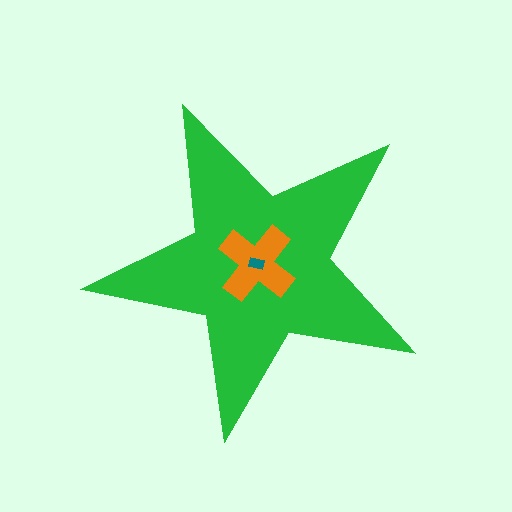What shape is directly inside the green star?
The orange cross.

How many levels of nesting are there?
3.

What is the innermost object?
The teal rectangle.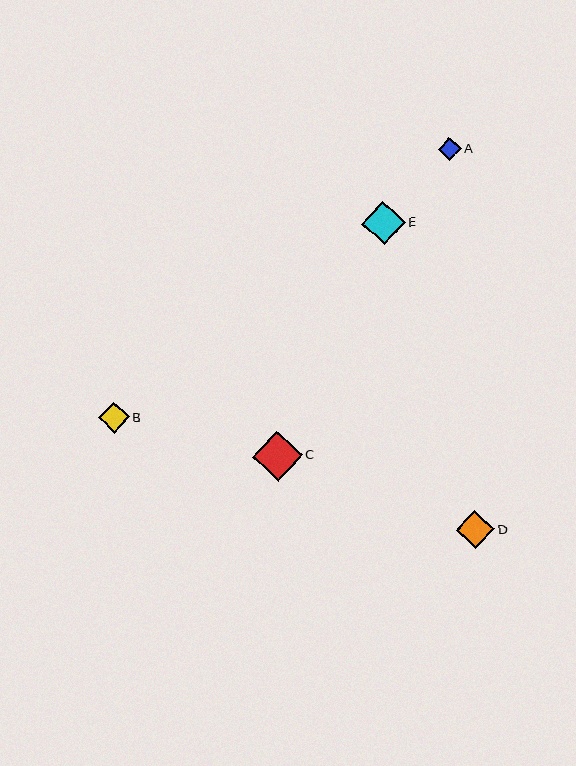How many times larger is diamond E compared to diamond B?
Diamond E is approximately 1.4 times the size of diamond B.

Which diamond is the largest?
Diamond C is the largest with a size of approximately 50 pixels.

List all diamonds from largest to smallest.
From largest to smallest: C, E, D, B, A.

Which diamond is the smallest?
Diamond A is the smallest with a size of approximately 23 pixels.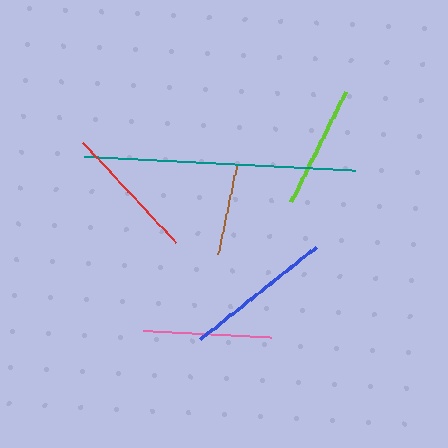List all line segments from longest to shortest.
From longest to shortest: teal, blue, red, pink, lime, brown.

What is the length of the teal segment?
The teal segment is approximately 271 pixels long.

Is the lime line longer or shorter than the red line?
The red line is longer than the lime line.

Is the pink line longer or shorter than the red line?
The red line is longer than the pink line.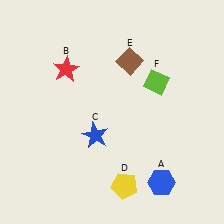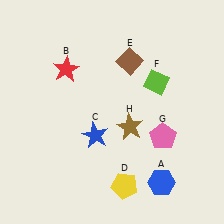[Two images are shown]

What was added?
A pink pentagon (G), a brown star (H) were added in Image 2.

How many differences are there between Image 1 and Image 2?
There are 2 differences between the two images.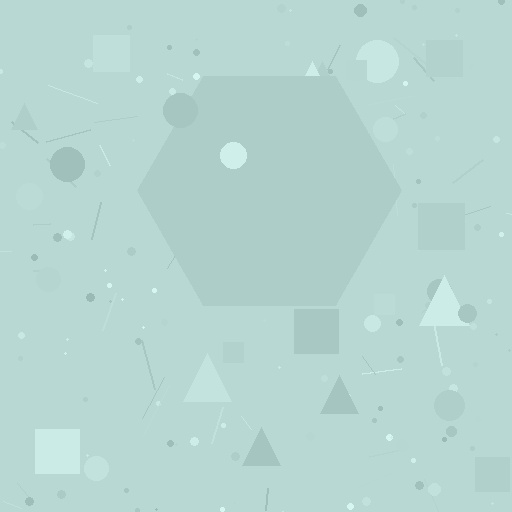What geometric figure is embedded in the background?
A hexagon is embedded in the background.